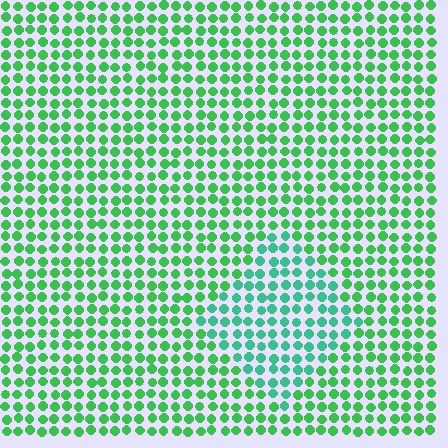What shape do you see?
I see a diamond.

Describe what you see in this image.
The image is filled with small green elements in a uniform arrangement. A diamond-shaped region is visible where the elements are tinted to a slightly different hue, forming a subtle color boundary.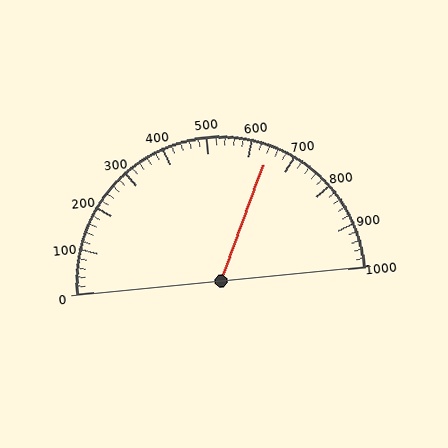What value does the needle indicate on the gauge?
The needle indicates approximately 640.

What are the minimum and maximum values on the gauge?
The gauge ranges from 0 to 1000.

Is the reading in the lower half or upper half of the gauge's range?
The reading is in the upper half of the range (0 to 1000).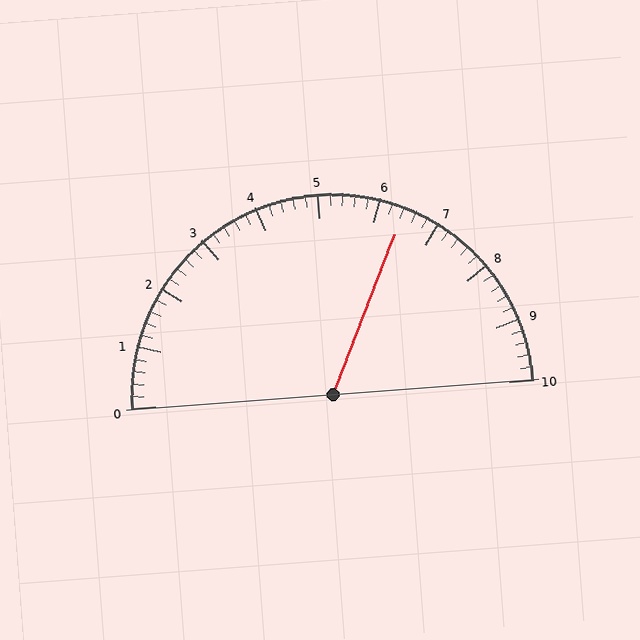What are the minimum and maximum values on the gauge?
The gauge ranges from 0 to 10.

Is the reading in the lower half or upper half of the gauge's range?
The reading is in the upper half of the range (0 to 10).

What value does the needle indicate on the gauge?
The needle indicates approximately 6.4.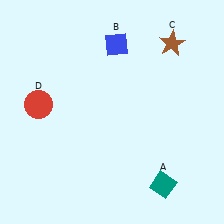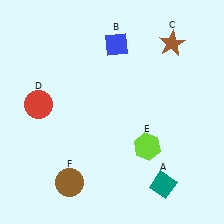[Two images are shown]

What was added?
A lime hexagon (E), a brown circle (F) were added in Image 2.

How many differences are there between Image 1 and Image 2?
There are 2 differences between the two images.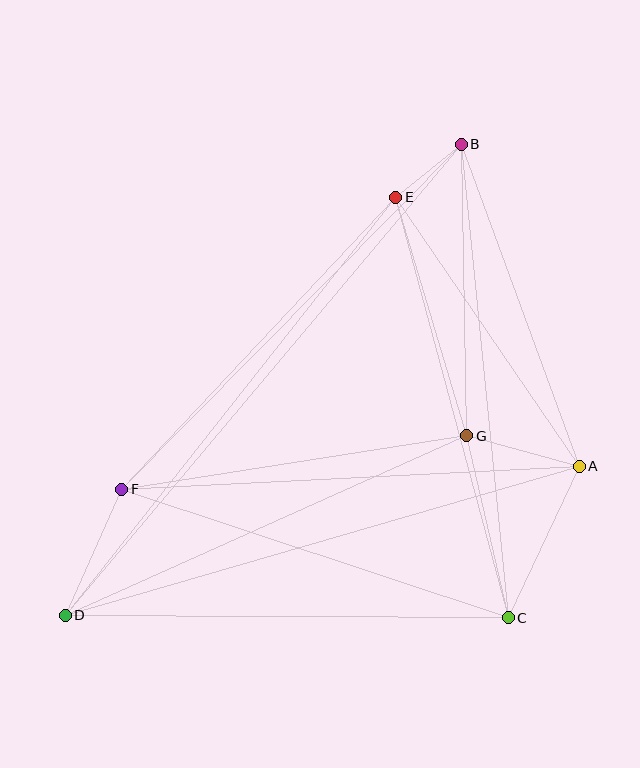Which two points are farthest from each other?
Points B and D are farthest from each other.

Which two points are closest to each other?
Points B and E are closest to each other.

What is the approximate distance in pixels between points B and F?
The distance between B and F is approximately 484 pixels.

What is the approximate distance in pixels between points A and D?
The distance between A and D is approximately 535 pixels.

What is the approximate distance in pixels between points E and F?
The distance between E and F is approximately 401 pixels.